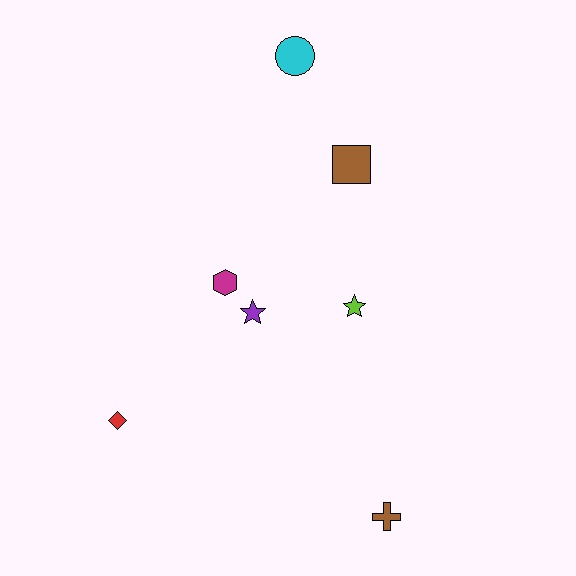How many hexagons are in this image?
There is 1 hexagon.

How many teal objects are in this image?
There are no teal objects.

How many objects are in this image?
There are 7 objects.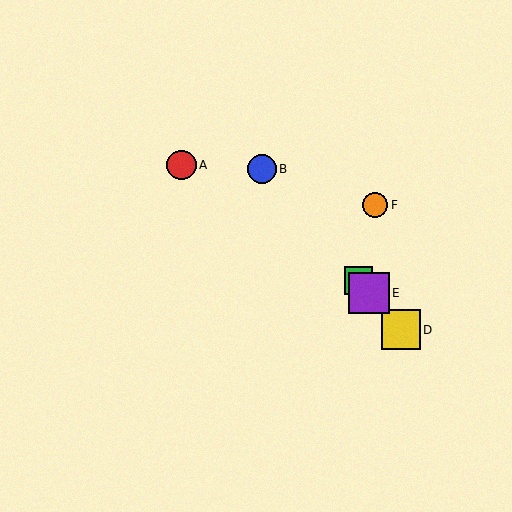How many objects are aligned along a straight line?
4 objects (B, C, D, E) are aligned along a straight line.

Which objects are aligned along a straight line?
Objects B, C, D, E are aligned along a straight line.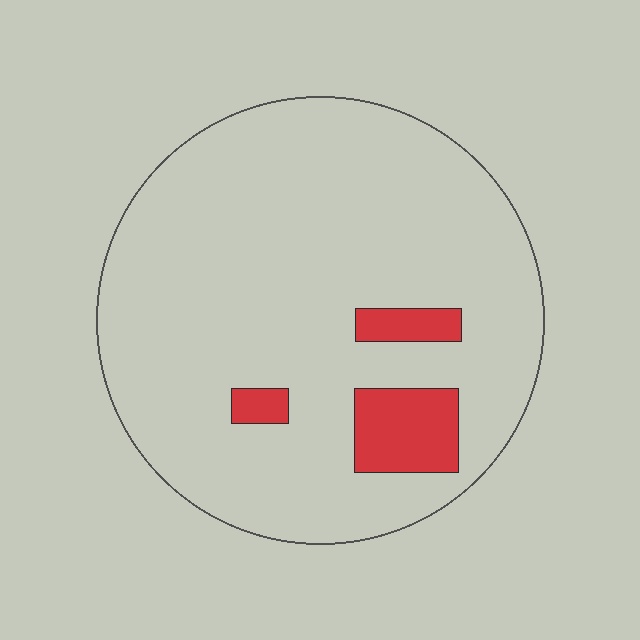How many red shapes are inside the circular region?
3.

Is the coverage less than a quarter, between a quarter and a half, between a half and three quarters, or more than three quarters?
Less than a quarter.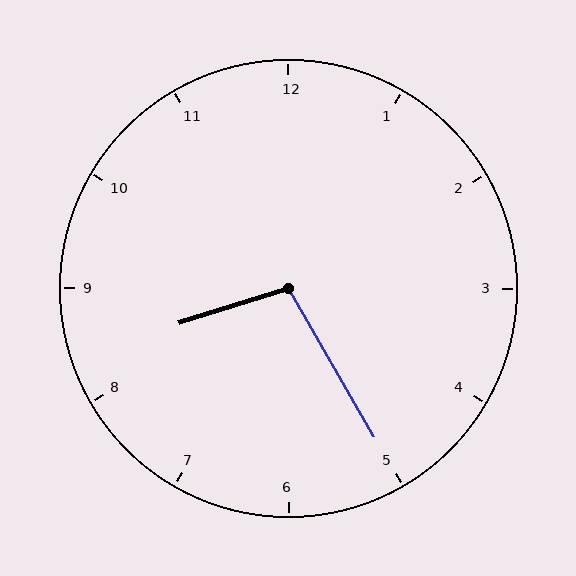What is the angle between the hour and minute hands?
Approximately 102 degrees.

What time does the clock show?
8:25.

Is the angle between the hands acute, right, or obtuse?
It is obtuse.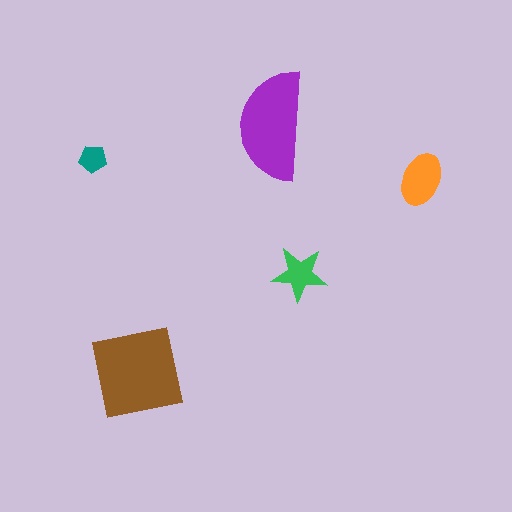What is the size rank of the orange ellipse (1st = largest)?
3rd.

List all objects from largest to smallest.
The brown square, the purple semicircle, the orange ellipse, the green star, the teal pentagon.